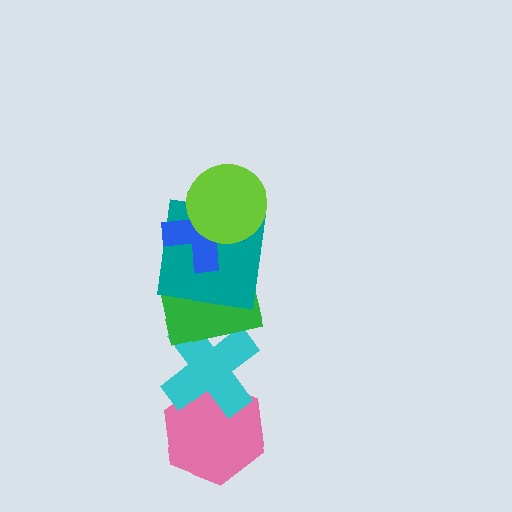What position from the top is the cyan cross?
The cyan cross is 5th from the top.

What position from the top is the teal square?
The teal square is 3rd from the top.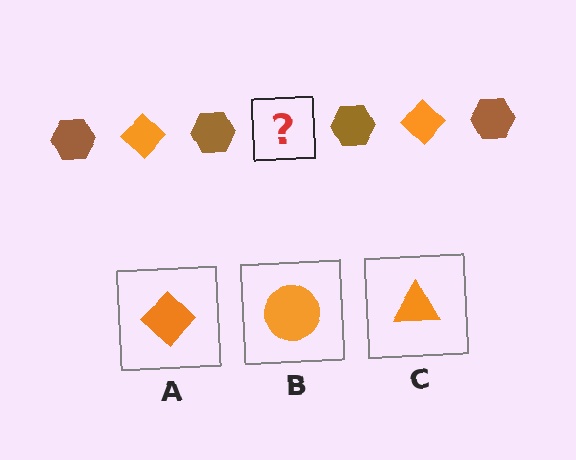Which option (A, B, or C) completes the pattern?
A.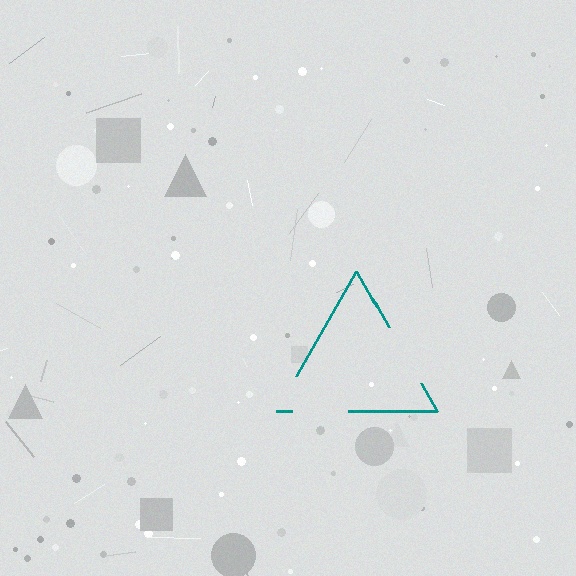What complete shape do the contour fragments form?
The contour fragments form a triangle.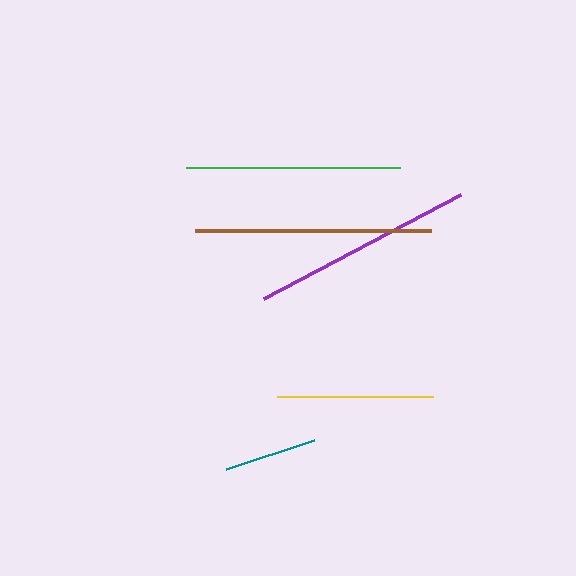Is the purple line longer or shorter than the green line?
The purple line is longer than the green line.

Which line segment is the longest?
The brown line is the longest at approximately 236 pixels.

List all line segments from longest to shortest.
From longest to shortest: brown, purple, green, yellow, teal.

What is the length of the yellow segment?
The yellow segment is approximately 157 pixels long.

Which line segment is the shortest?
The teal line is the shortest at approximately 92 pixels.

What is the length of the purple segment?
The purple segment is approximately 222 pixels long.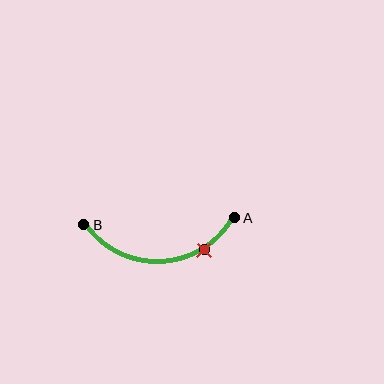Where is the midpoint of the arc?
The arc midpoint is the point on the curve farthest from the straight line joining A and B. It sits below that line.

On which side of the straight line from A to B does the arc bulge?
The arc bulges below the straight line connecting A and B.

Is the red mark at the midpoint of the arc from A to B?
No. The red mark lies on the arc but is closer to endpoint A. The arc midpoint would be at the point on the curve equidistant along the arc from both A and B.